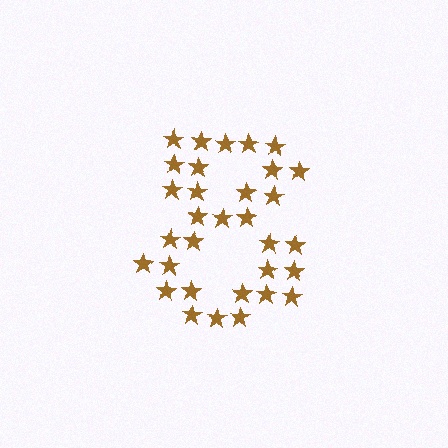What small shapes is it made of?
It is made of small stars.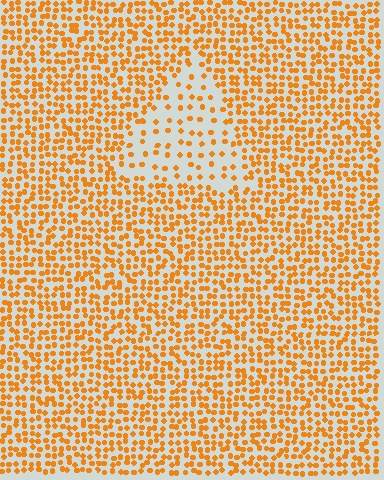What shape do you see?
I see a triangle.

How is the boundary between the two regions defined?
The boundary is defined by a change in element density (approximately 2.5x ratio). All elements are the same color, size, and shape.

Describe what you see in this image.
The image contains small orange elements arranged at two different densities. A triangle-shaped region is visible where the elements are less densely packed than the surrounding area.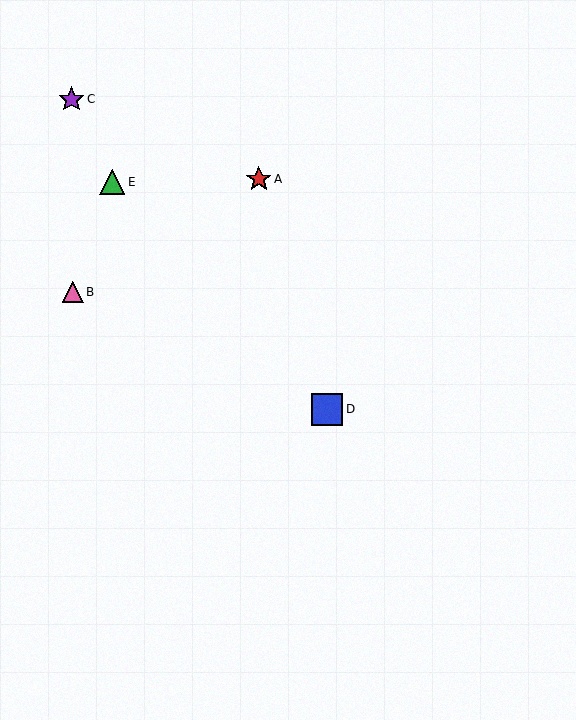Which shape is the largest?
The blue square (labeled D) is the largest.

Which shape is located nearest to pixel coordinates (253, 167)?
The red star (labeled A) at (259, 179) is nearest to that location.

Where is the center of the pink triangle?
The center of the pink triangle is at (73, 292).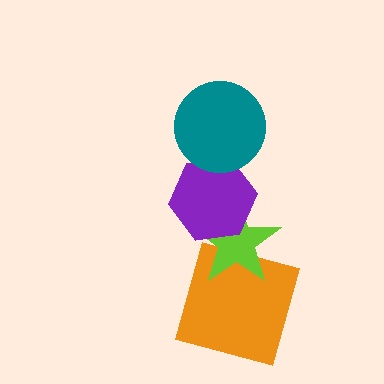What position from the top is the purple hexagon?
The purple hexagon is 2nd from the top.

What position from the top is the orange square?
The orange square is 4th from the top.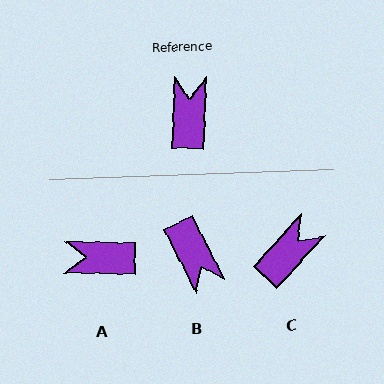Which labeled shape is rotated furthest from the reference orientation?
B, about 151 degrees away.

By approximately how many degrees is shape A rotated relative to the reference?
Approximately 91 degrees counter-clockwise.